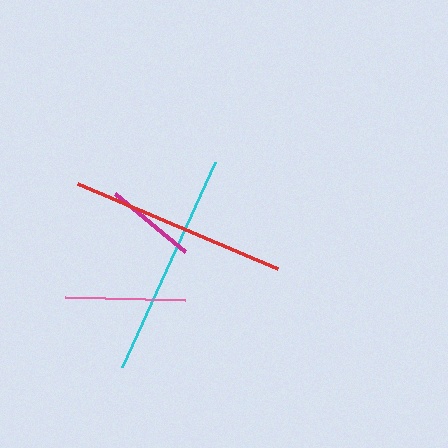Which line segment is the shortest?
The magenta line is the shortest at approximately 91 pixels.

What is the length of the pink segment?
The pink segment is approximately 120 pixels long.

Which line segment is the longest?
The cyan line is the longest at approximately 225 pixels.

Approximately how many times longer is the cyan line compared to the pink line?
The cyan line is approximately 1.9 times the length of the pink line.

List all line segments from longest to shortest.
From longest to shortest: cyan, red, pink, magenta.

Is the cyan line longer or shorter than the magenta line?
The cyan line is longer than the magenta line.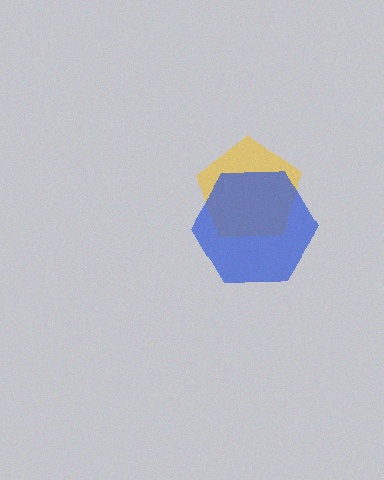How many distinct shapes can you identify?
There are 2 distinct shapes: a yellow pentagon, a blue hexagon.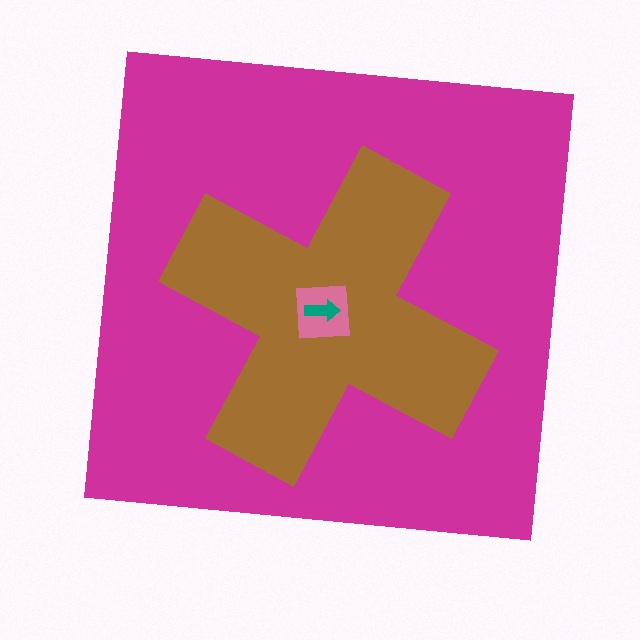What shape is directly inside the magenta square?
The brown cross.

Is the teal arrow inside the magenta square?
Yes.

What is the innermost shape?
The teal arrow.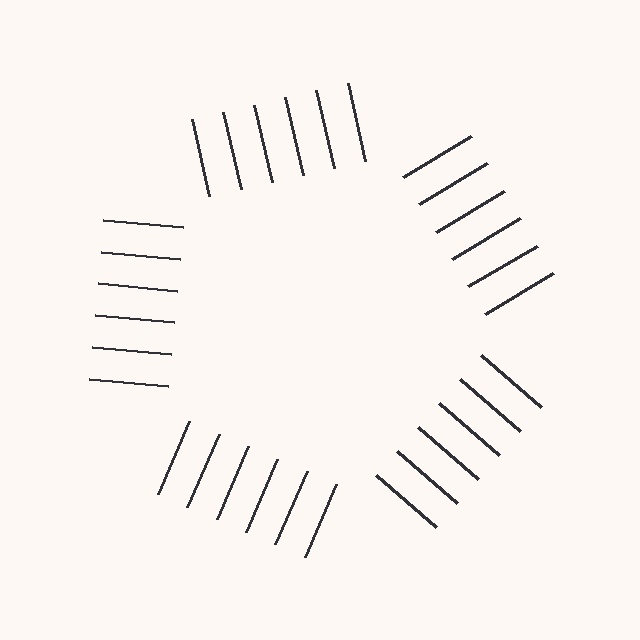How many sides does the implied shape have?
5 sides — the line-ends trace a pentagon.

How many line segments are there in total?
30 — 6 along each of the 5 edges.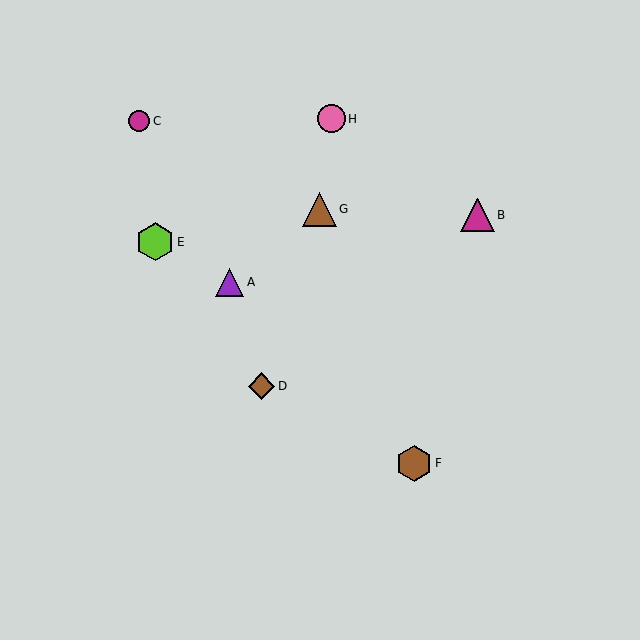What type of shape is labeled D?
Shape D is a brown diamond.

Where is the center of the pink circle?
The center of the pink circle is at (331, 119).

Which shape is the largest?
The lime hexagon (labeled E) is the largest.